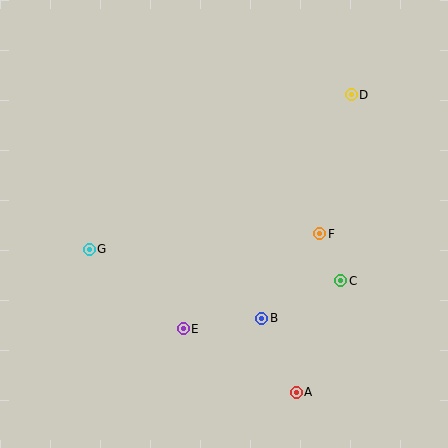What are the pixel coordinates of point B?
Point B is at (262, 318).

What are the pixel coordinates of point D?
Point D is at (351, 95).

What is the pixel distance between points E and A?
The distance between E and A is 130 pixels.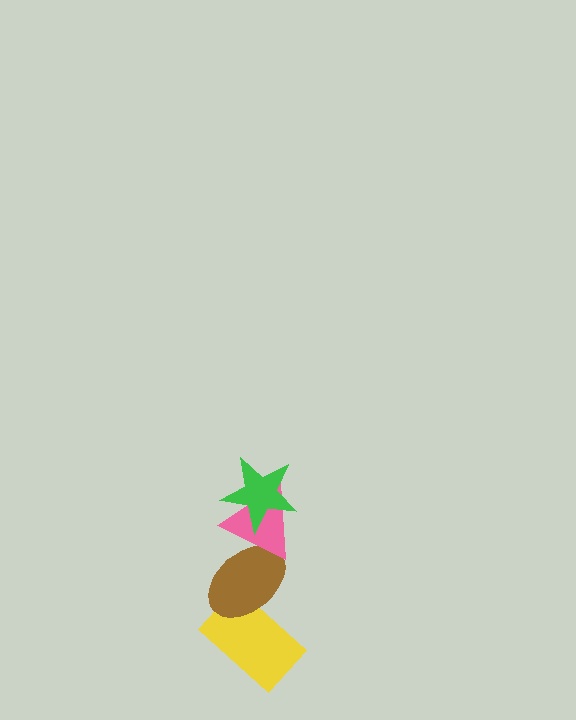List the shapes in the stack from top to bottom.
From top to bottom: the green star, the pink triangle, the brown ellipse, the yellow rectangle.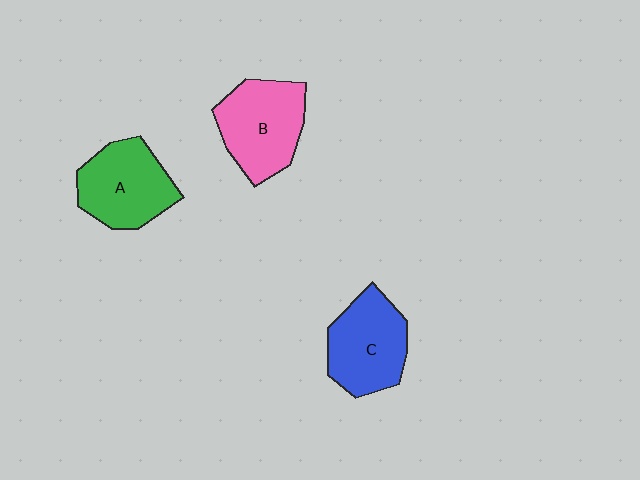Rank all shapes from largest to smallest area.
From largest to smallest: B (pink), A (green), C (blue).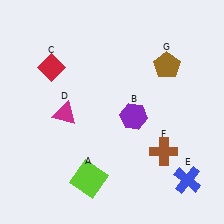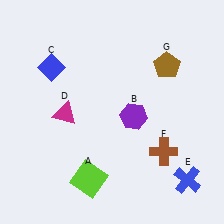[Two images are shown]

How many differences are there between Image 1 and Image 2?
There is 1 difference between the two images.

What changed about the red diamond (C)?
In Image 1, C is red. In Image 2, it changed to blue.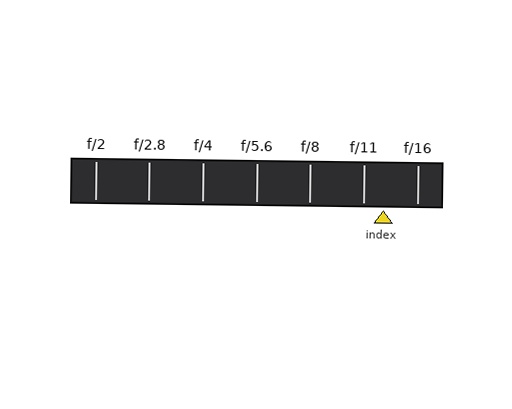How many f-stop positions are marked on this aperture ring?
There are 7 f-stop positions marked.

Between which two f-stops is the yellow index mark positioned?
The index mark is between f/11 and f/16.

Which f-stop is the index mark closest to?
The index mark is closest to f/11.